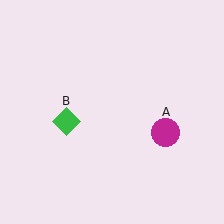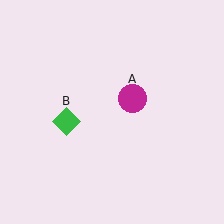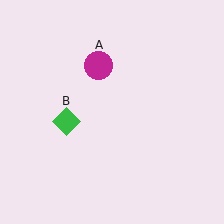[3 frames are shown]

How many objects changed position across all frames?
1 object changed position: magenta circle (object A).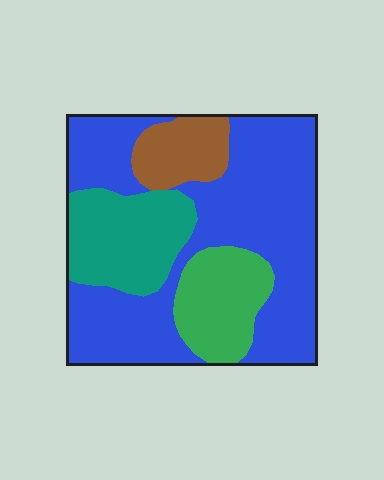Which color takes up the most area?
Blue, at roughly 60%.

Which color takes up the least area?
Brown, at roughly 10%.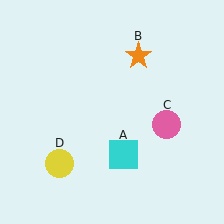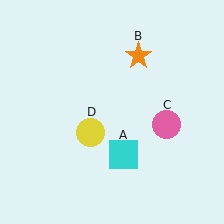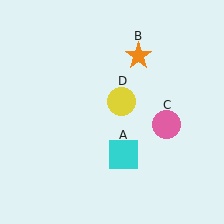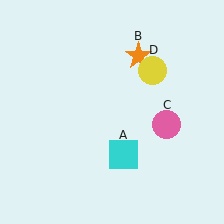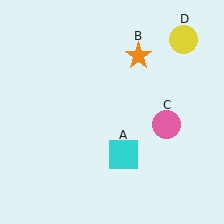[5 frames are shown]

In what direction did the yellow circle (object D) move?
The yellow circle (object D) moved up and to the right.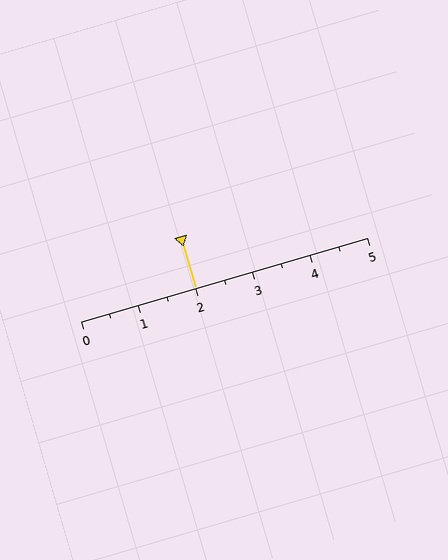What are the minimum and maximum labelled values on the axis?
The axis runs from 0 to 5.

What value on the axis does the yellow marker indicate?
The marker indicates approximately 2.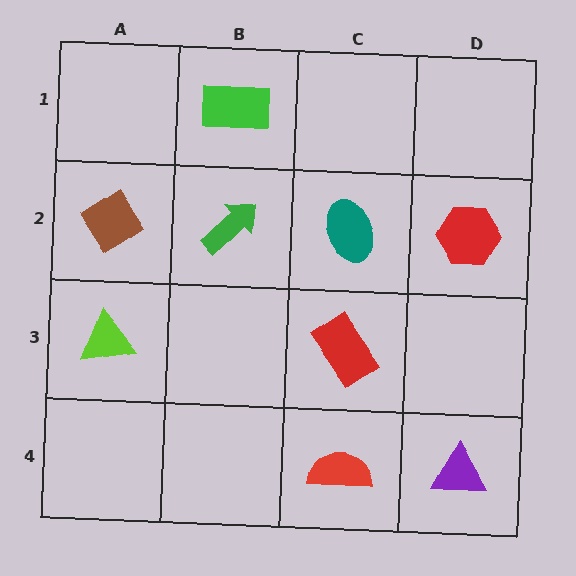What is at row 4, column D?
A purple triangle.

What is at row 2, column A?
A brown diamond.